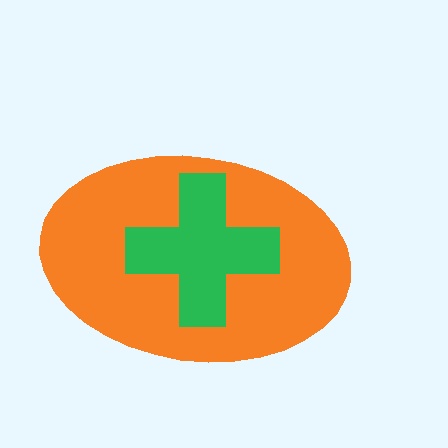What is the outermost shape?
The orange ellipse.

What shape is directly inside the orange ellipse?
The green cross.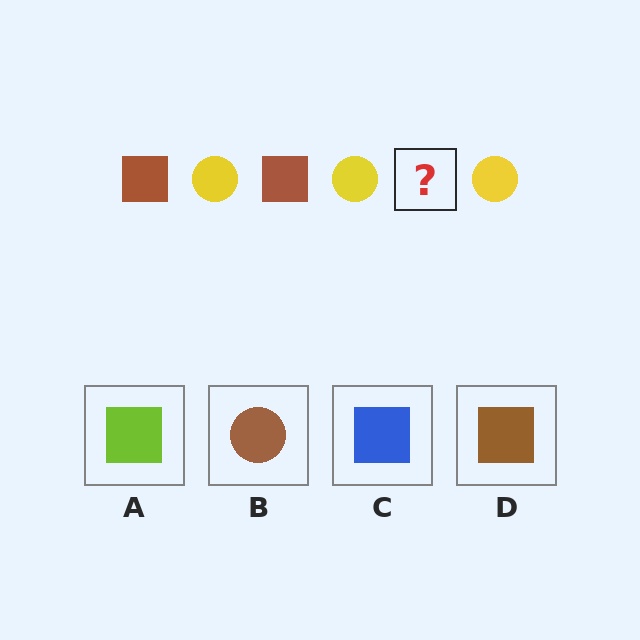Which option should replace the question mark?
Option D.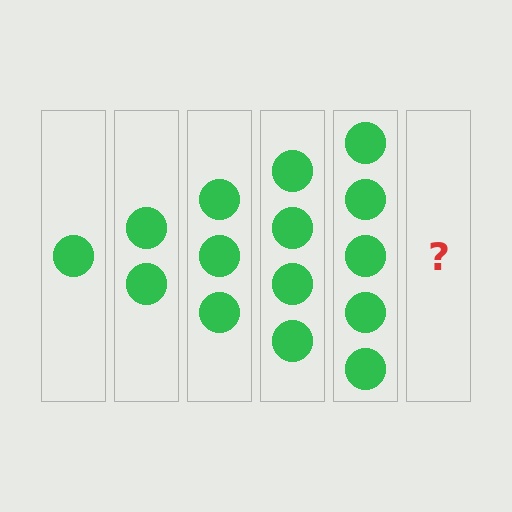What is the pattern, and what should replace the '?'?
The pattern is that each step adds one more circle. The '?' should be 6 circles.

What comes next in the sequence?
The next element should be 6 circles.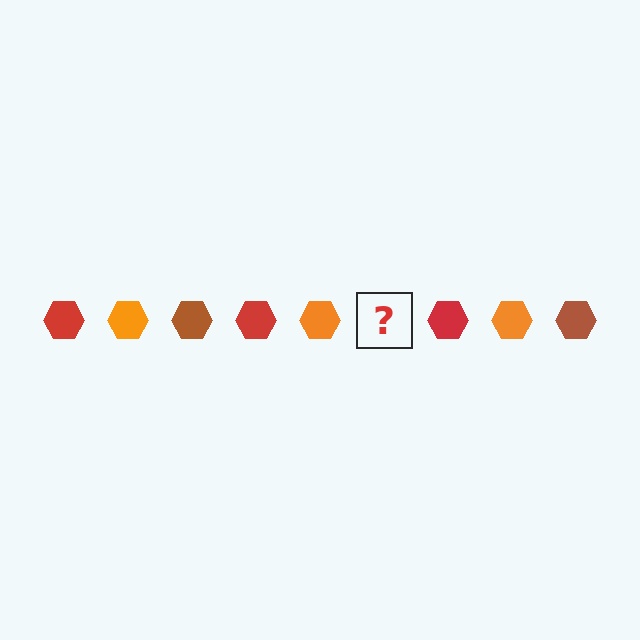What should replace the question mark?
The question mark should be replaced with a brown hexagon.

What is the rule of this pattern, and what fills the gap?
The rule is that the pattern cycles through red, orange, brown hexagons. The gap should be filled with a brown hexagon.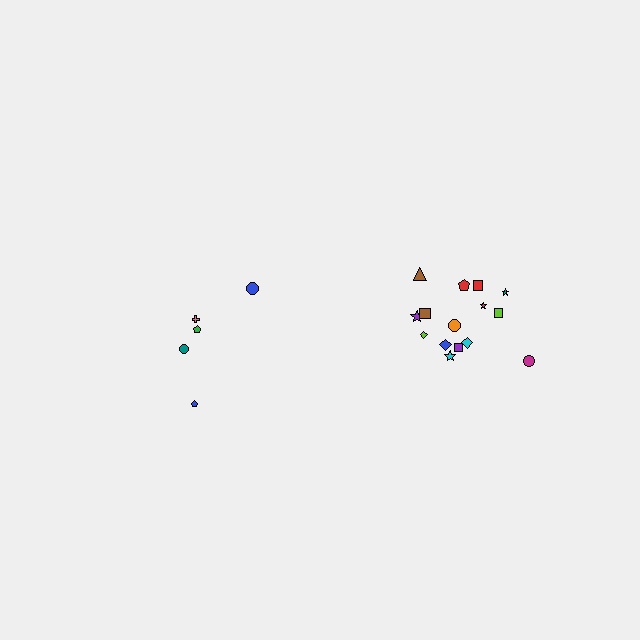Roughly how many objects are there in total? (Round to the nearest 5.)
Roughly 20 objects in total.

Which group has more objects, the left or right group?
The right group.